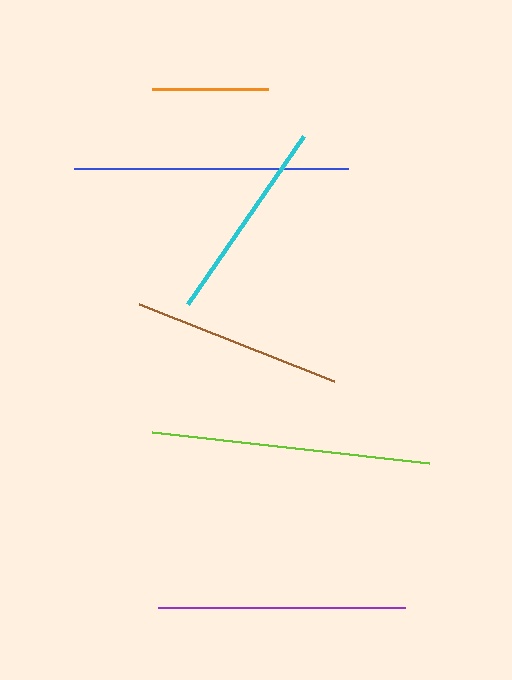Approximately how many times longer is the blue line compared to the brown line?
The blue line is approximately 1.3 times the length of the brown line.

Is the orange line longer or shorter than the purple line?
The purple line is longer than the orange line.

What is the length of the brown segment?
The brown segment is approximately 209 pixels long.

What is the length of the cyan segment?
The cyan segment is approximately 204 pixels long.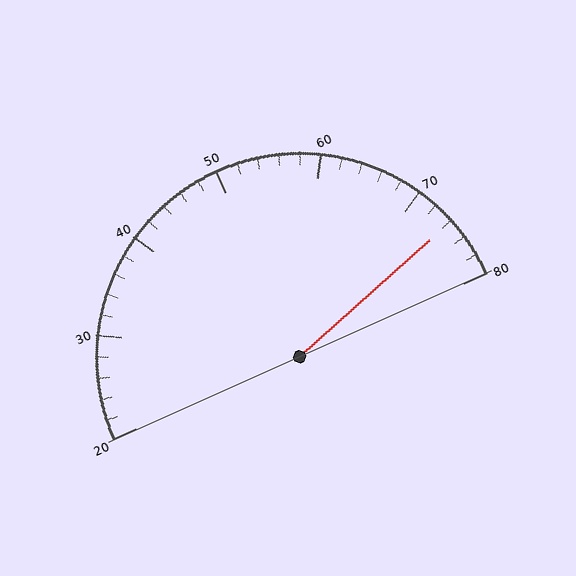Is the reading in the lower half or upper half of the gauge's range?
The reading is in the upper half of the range (20 to 80).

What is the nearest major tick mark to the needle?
The nearest major tick mark is 70.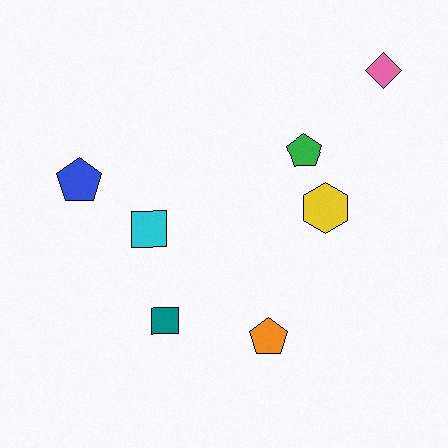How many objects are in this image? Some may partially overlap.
There are 7 objects.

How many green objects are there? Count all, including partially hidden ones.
There is 1 green object.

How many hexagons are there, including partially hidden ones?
There is 1 hexagon.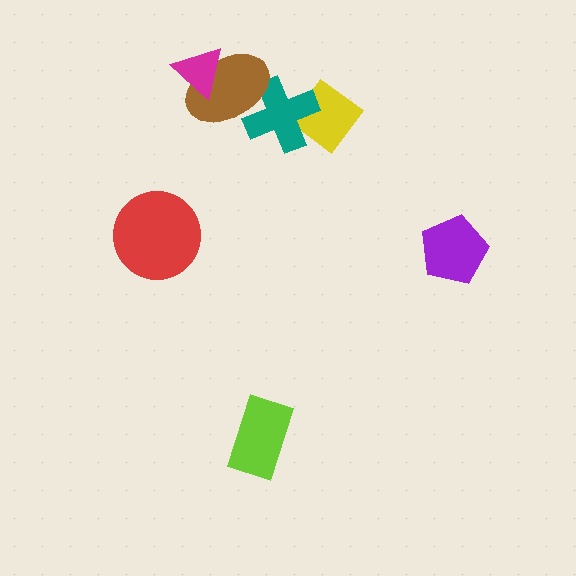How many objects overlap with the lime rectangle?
0 objects overlap with the lime rectangle.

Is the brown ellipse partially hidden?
Yes, it is partially covered by another shape.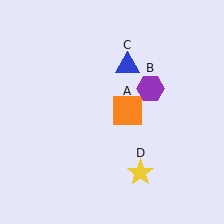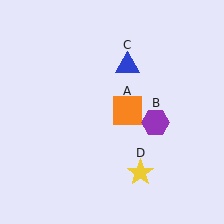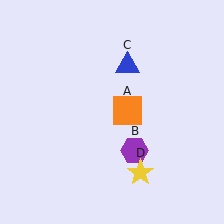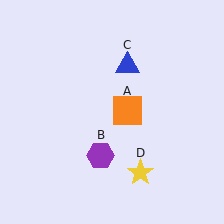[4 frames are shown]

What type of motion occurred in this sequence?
The purple hexagon (object B) rotated clockwise around the center of the scene.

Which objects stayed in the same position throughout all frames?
Orange square (object A) and blue triangle (object C) and yellow star (object D) remained stationary.